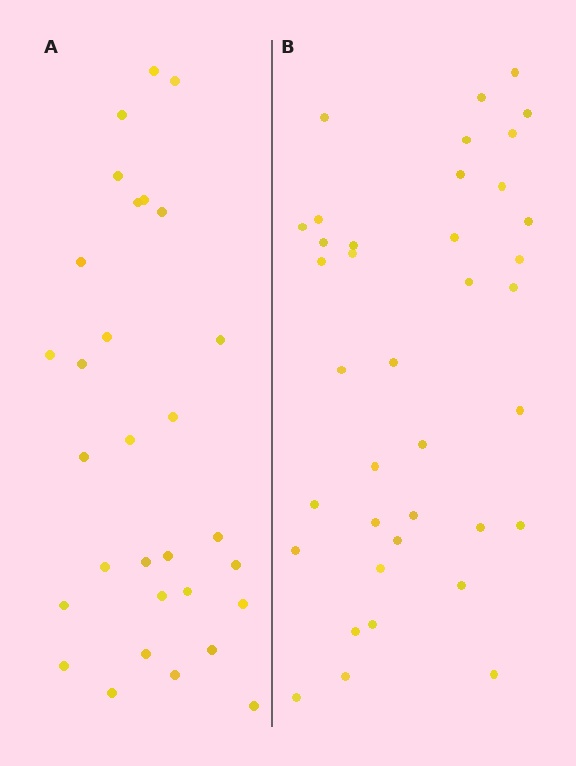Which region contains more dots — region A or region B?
Region B (the right region) has more dots.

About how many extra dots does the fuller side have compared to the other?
Region B has roughly 8 or so more dots than region A.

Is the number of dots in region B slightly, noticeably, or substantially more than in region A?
Region B has noticeably more, but not dramatically so. The ratio is roughly 1.3 to 1.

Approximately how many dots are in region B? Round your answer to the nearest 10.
About 40 dots. (The exact count is 38, which rounds to 40.)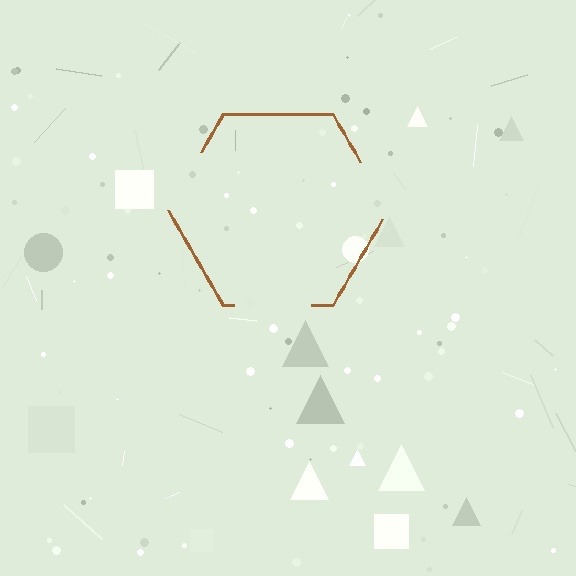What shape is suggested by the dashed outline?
The dashed outline suggests a hexagon.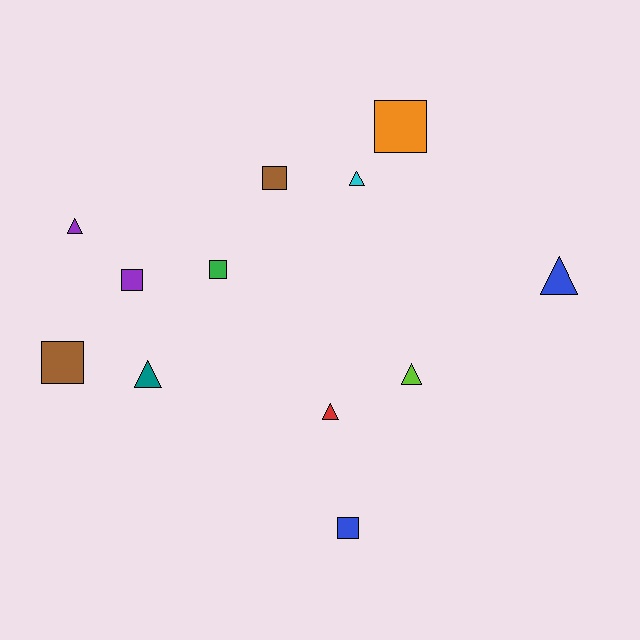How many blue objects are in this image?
There are 2 blue objects.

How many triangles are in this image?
There are 6 triangles.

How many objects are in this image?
There are 12 objects.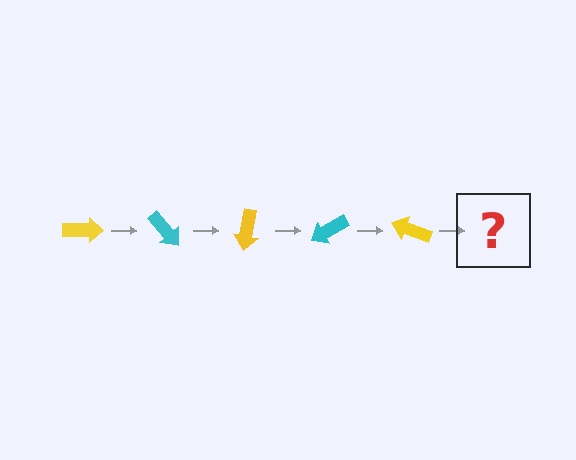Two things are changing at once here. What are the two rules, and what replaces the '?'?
The two rules are that it rotates 50 degrees each step and the color cycles through yellow and cyan. The '?' should be a cyan arrow, rotated 250 degrees from the start.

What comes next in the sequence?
The next element should be a cyan arrow, rotated 250 degrees from the start.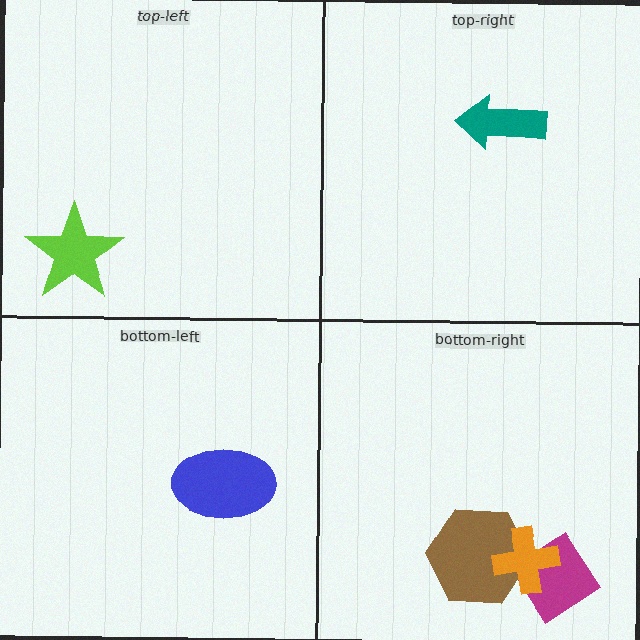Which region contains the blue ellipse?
The bottom-left region.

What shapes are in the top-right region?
The teal arrow.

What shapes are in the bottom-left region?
The blue ellipse.